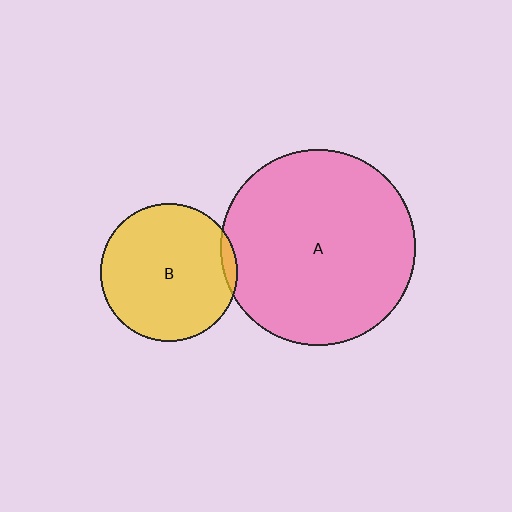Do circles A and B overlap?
Yes.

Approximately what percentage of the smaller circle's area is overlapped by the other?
Approximately 5%.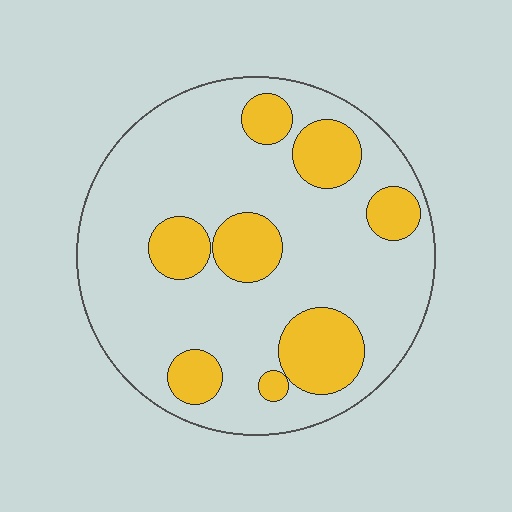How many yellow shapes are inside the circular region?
8.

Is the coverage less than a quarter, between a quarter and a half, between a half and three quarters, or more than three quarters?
Less than a quarter.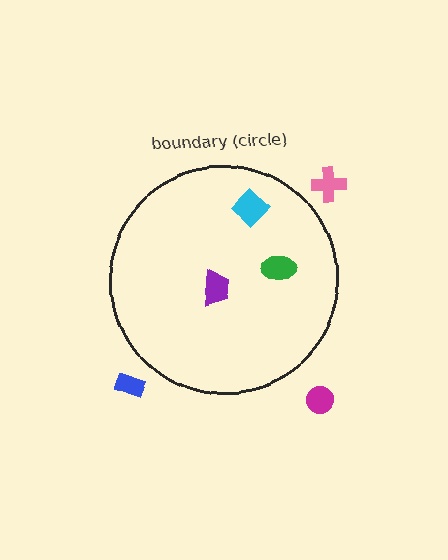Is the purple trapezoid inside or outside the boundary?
Inside.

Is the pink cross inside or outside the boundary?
Outside.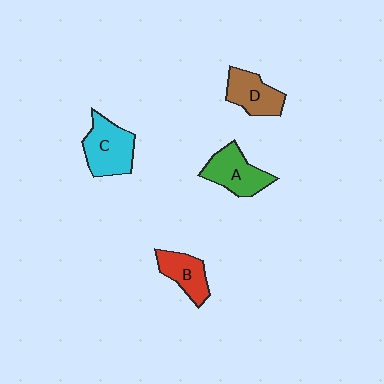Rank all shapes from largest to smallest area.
From largest to smallest: C (cyan), A (green), D (brown), B (red).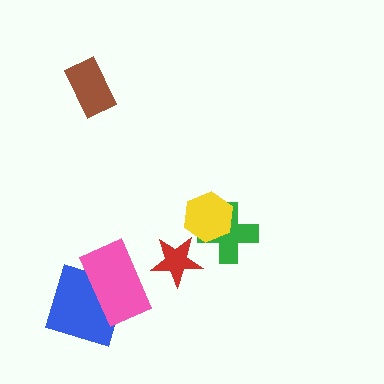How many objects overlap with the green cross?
1 object overlaps with the green cross.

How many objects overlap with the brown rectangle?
0 objects overlap with the brown rectangle.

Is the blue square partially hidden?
Yes, it is partially covered by another shape.